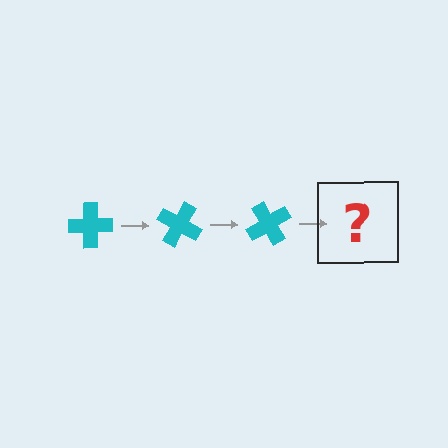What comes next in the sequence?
The next element should be a cyan cross rotated 90 degrees.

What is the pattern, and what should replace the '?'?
The pattern is that the cross rotates 30 degrees each step. The '?' should be a cyan cross rotated 90 degrees.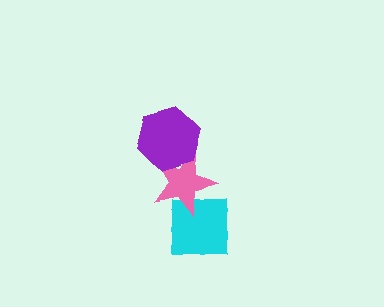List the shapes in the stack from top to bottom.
From top to bottom: the purple hexagon, the pink star, the cyan square.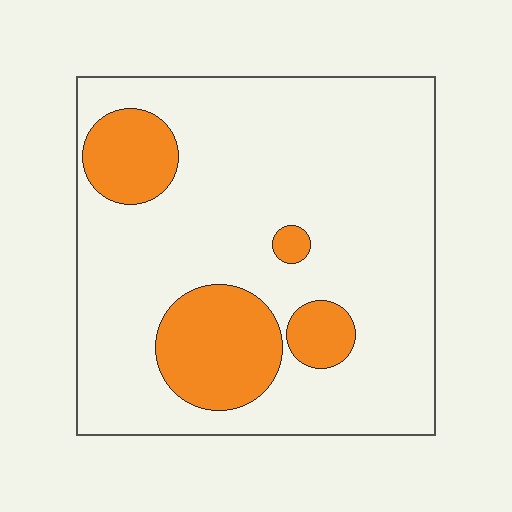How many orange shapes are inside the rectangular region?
4.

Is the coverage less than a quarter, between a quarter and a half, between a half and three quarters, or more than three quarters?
Less than a quarter.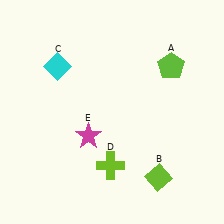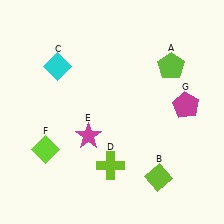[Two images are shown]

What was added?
A lime diamond (F), a magenta pentagon (G) were added in Image 2.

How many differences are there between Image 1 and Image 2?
There are 2 differences between the two images.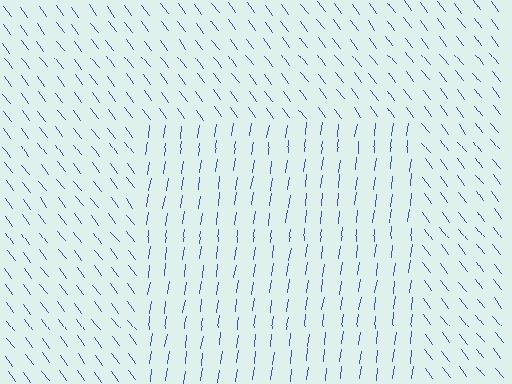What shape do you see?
I see a rectangle.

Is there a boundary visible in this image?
Yes, there is a texture boundary formed by a change in line orientation.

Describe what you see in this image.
The image is filled with small blue line segments. A rectangle region in the image has lines oriented differently from the surrounding lines, creating a visible texture boundary.